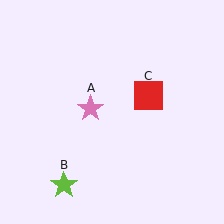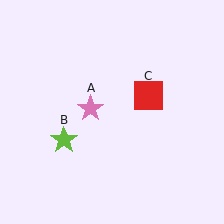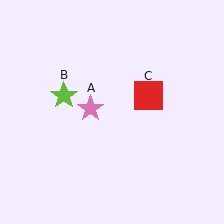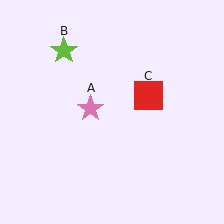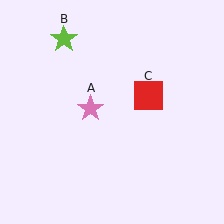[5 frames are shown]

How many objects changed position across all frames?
1 object changed position: lime star (object B).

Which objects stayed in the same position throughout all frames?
Pink star (object A) and red square (object C) remained stationary.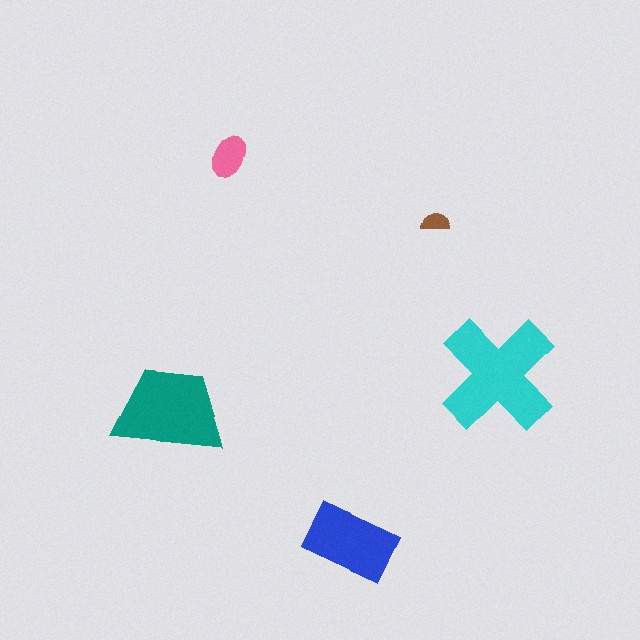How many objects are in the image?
There are 5 objects in the image.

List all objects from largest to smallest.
The cyan cross, the teal trapezoid, the blue rectangle, the pink ellipse, the brown semicircle.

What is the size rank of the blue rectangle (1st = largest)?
3rd.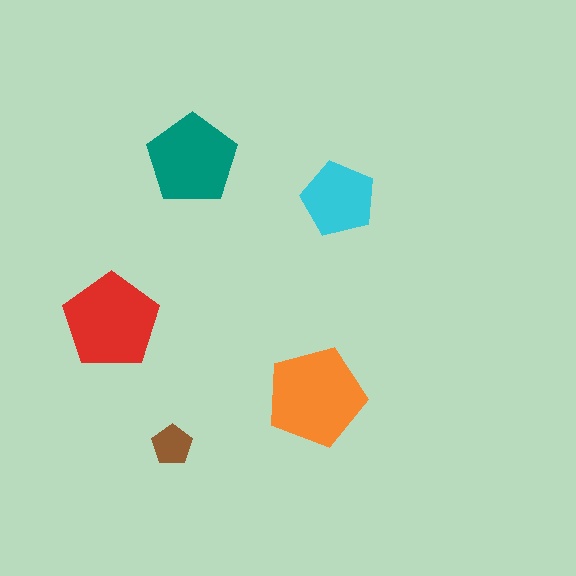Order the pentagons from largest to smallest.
the orange one, the red one, the teal one, the cyan one, the brown one.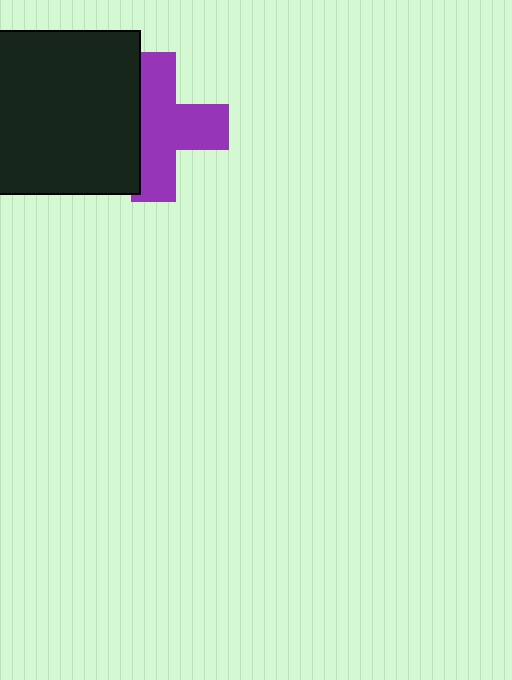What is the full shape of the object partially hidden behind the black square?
The partially hidden object is a purple cross.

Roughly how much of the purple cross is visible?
Most of it is visible (roughly 66%).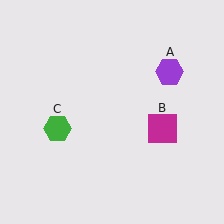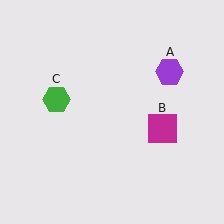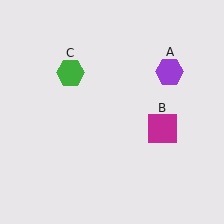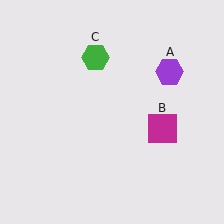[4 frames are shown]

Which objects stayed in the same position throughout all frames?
Purple hexagon (object A) and magenta square (object B) remained stationary.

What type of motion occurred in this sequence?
The green hexagon (object C) rotated clockwise around the center of the scene.